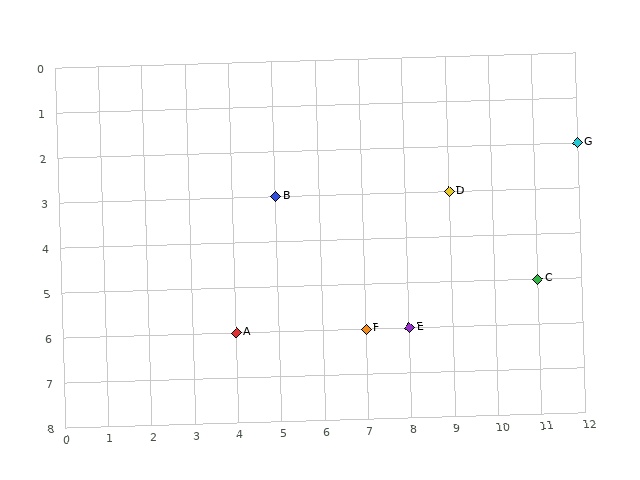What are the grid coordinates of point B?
Point B is at grid coordinates (5, 3).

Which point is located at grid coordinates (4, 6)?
Point A is at (4, 6).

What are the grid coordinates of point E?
Point E is at grid coordinates (8, 6).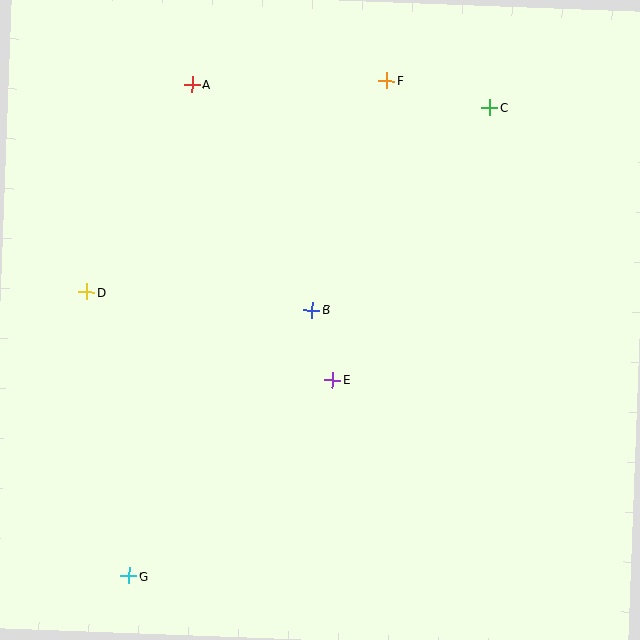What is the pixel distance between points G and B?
The distance between G and B is 323 pixels.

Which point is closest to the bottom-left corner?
Point G is closest to the bottom-left corner.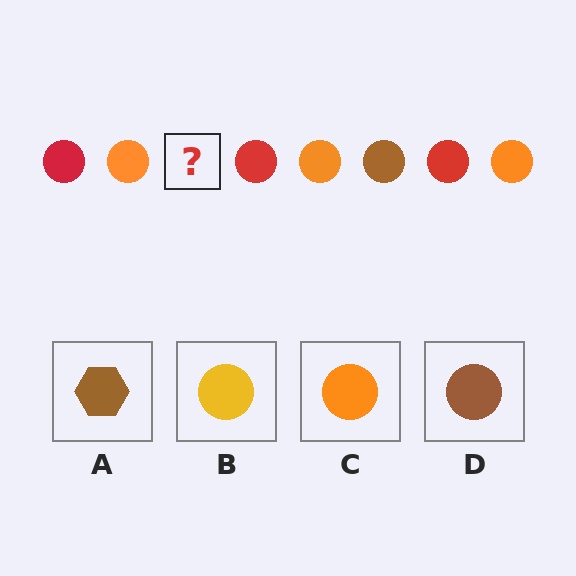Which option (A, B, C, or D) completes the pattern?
D.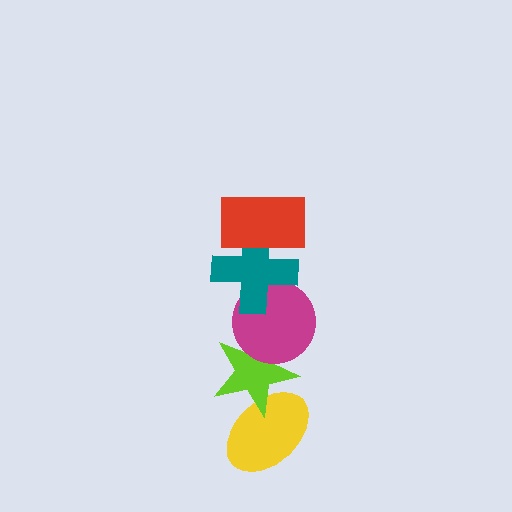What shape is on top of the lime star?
The magenta circle is on top of the lime star.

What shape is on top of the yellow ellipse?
The lime star is on top of the yellow ellipse.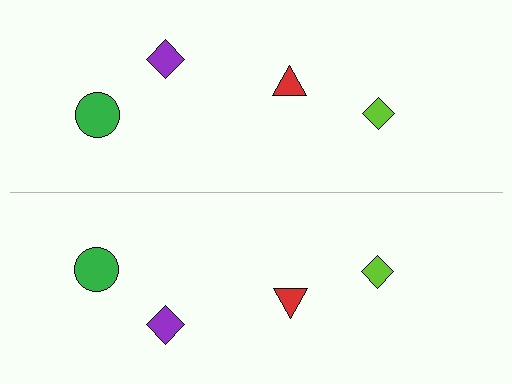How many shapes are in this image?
There are 8 shapes in this image.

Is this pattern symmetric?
Yes, this pattern has bilateral (reflection) symmetry.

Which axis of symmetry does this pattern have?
The pattern has a horizontal axis of symmetry running through the center of the image.